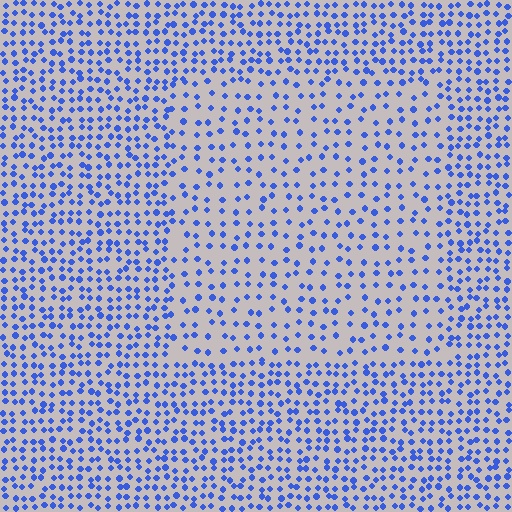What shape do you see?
I see a rectangle.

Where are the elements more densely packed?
The elements are more densely packed outside the rectangle boundary.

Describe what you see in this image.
The image contains small blue elements arranged at two different densities. A rectangle-shaped region is visible where the elements are less densely packed than the surrounding area.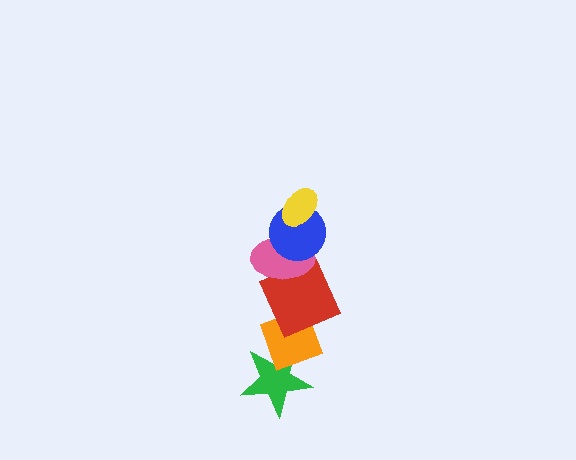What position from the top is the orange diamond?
The orange diamond is 5th from the top.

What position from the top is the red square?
The red square is 4th from the top.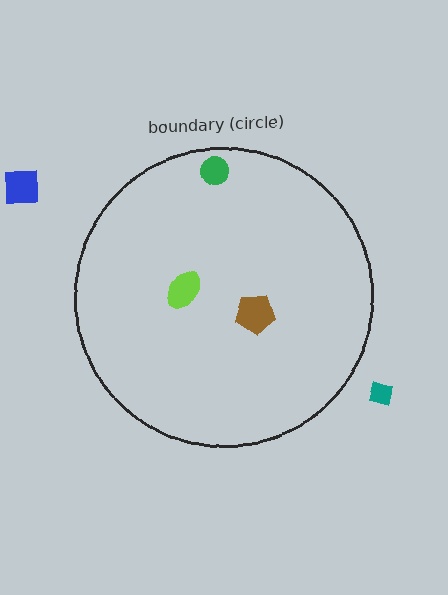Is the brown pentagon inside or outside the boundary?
Inside.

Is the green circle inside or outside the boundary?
Inside.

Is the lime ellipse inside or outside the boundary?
Inside.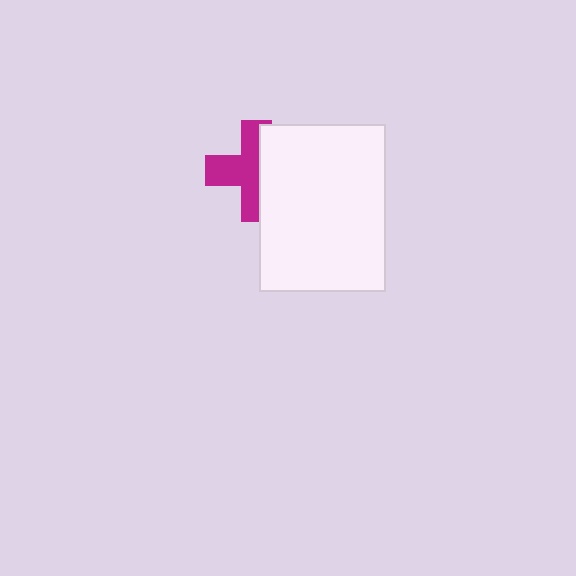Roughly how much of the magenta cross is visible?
About half of it is visible (roughly 57%).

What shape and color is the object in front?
The object in front is a white rectangle.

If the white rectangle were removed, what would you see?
You would see the complete magenta cross.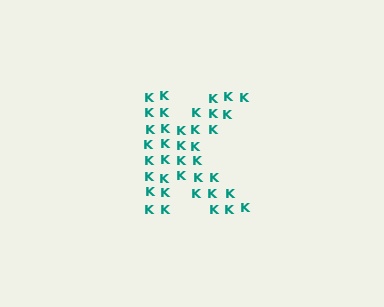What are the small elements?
The small elements are letter K's.